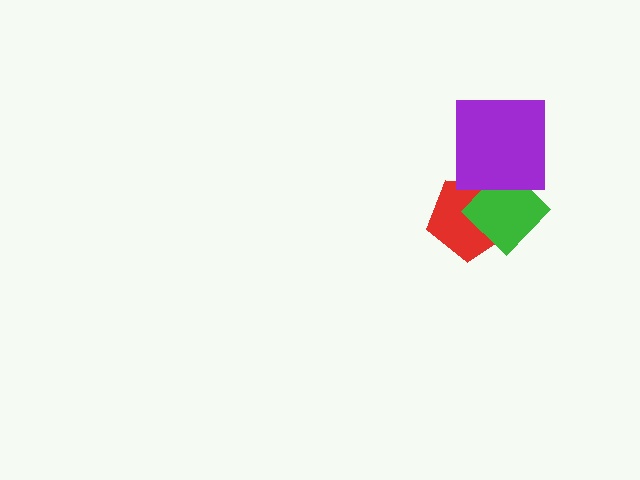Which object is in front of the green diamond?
The purple square is in front of the green diamond.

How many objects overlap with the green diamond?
2 objects overlap with the green diamond.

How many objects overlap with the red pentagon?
2 objects overlap with the red pentagon.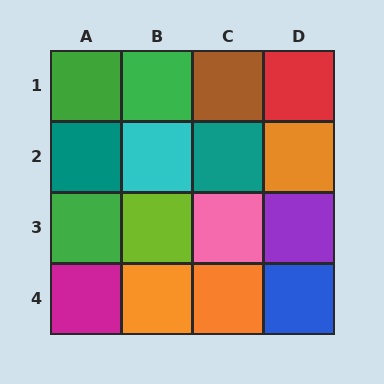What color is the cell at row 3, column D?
Purple.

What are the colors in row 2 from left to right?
Teal, cyan, teal, orange.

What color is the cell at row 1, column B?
Green.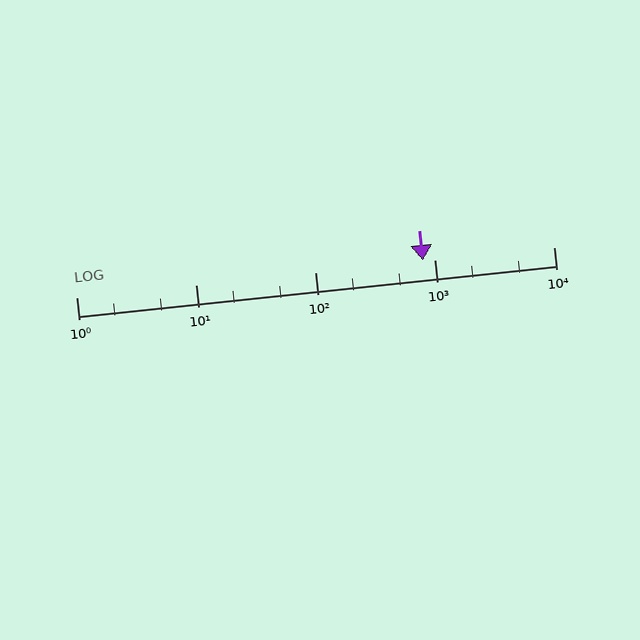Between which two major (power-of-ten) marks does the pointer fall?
The pointer is between 100 and 1000.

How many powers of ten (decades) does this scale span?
The scale spans 4 decades, from 1 to 10000.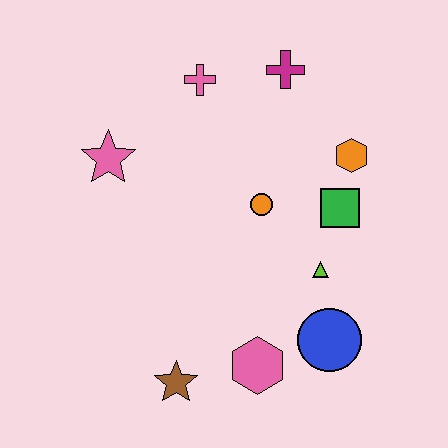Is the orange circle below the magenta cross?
Yes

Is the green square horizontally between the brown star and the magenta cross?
No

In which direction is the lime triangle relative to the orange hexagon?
The lime triangle is below the orange hexagon.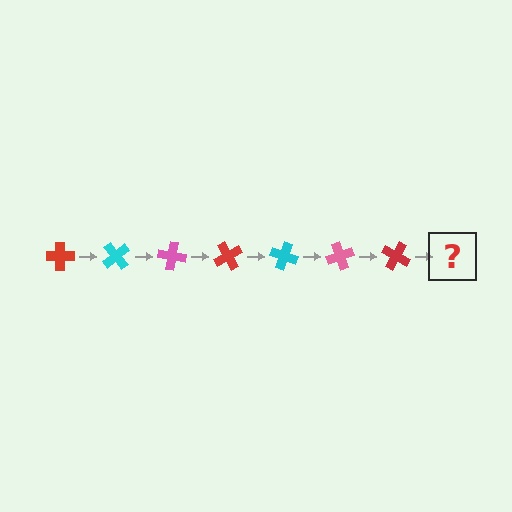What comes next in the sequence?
The next element should be a cyan cross, rotated 350 degrees from the start.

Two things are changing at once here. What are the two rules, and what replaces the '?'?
The two rules are that it rotates 50 degrees each step and the color cycles through red, cyan, and pink. The '?' should be a cyan cross, rotated 350 degrees from the start.